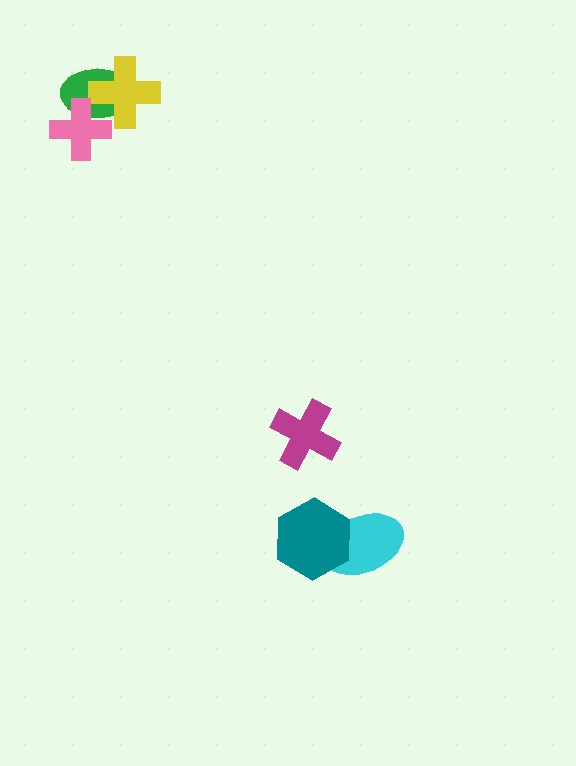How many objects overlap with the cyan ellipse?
1 object overlaps with the cyan ellipse.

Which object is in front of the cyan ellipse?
The teal hexagon is in front of the cyan ellipse.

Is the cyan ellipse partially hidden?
Yes, it is partially covered by another shape.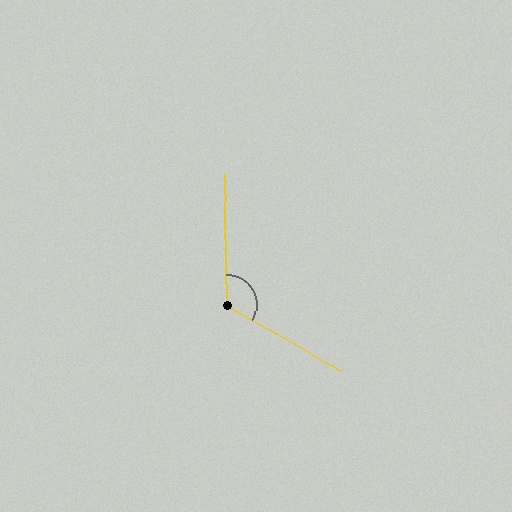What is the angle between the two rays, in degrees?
Approximately 120 degrees.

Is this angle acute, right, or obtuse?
It is obtuse.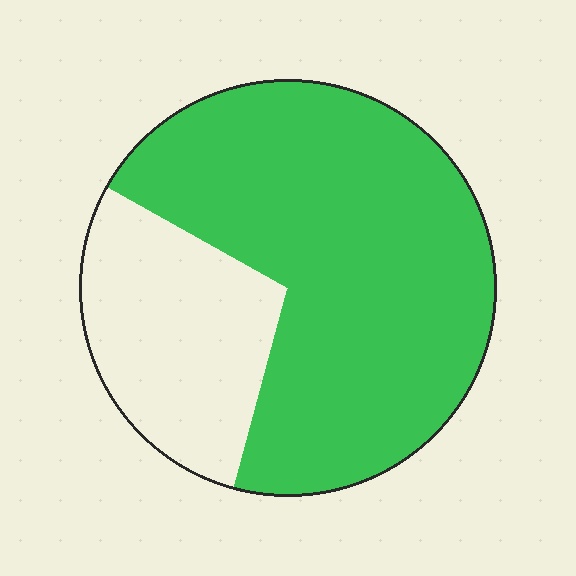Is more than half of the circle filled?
Yes.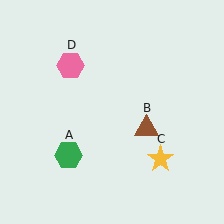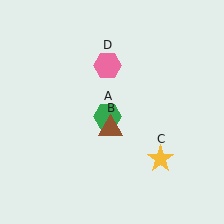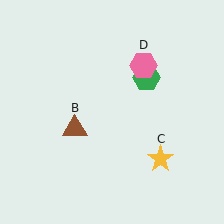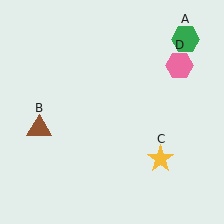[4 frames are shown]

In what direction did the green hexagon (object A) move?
The green hexagon (object A) moved up and to the right.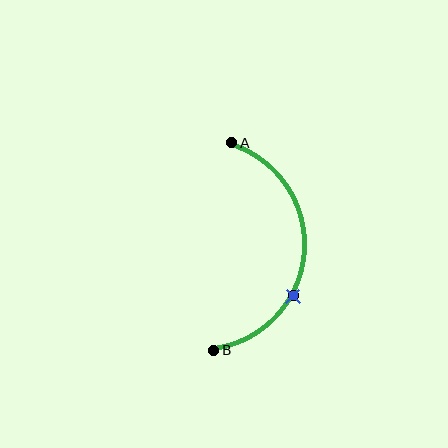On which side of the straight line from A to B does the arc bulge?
The arc bulges to the right of the straight line connecting A and B.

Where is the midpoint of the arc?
The arc midpoint is the point on the curve farthest from the straight line joining A and B. It sits to the right of that line.